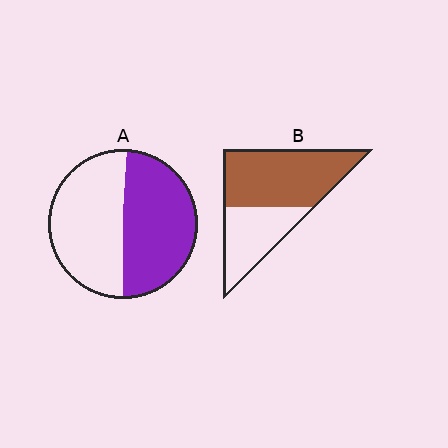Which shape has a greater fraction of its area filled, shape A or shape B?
Shape B.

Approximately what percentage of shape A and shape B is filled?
A is approximately 50% and B is approximately 60%.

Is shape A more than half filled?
Roughly half.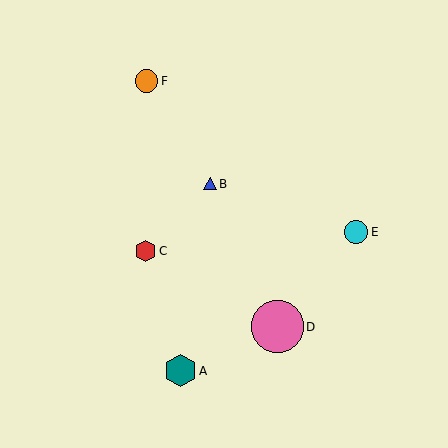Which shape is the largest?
The pink circle (labeled D) is the largest.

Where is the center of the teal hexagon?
The center of the teal hexagon is at (180, 371).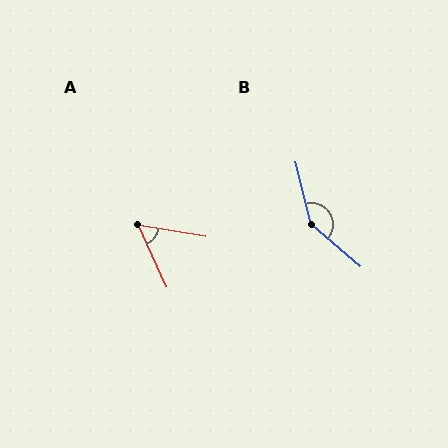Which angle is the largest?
B, at approximately 144 degrees.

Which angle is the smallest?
A, at approximately 56 degrees.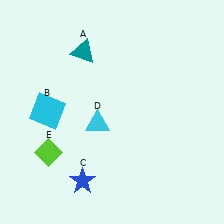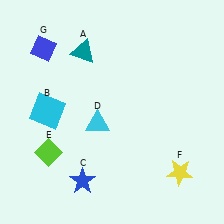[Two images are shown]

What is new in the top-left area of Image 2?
A blue diamond (G) was added in the top-left area of Image 2.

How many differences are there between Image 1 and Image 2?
There are 2 differences between the two images.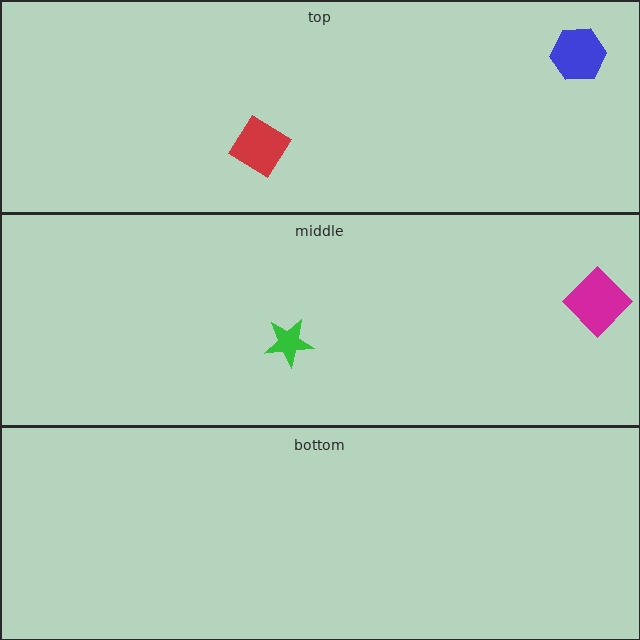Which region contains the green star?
The middle region.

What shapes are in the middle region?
The magenta diamond, the green star.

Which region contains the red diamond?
The top region.